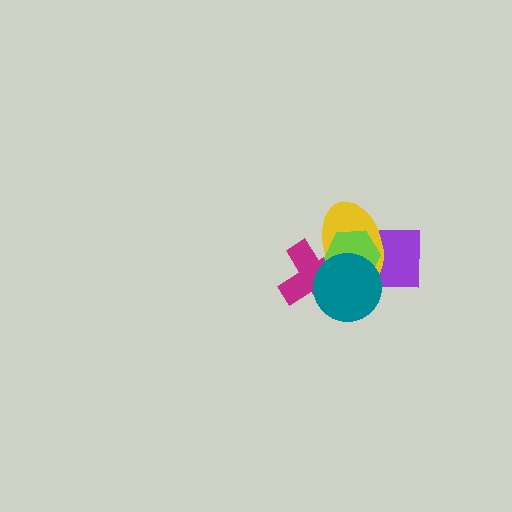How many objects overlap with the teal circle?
4 objects overlap with the teal circle.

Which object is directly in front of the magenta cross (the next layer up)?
The yellow ellipse is directly in front of the magenta cross.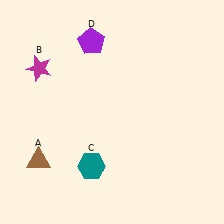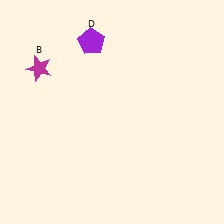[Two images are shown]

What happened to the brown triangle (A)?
The brown triangle (A) was removed in Image 2. It was in the bottom-left area of Image 1.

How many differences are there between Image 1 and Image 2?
There are 2 differences between the two images.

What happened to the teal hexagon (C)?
The teal hexagon (C) was removed in Image 2. It was in the bottom-left area of Image 1.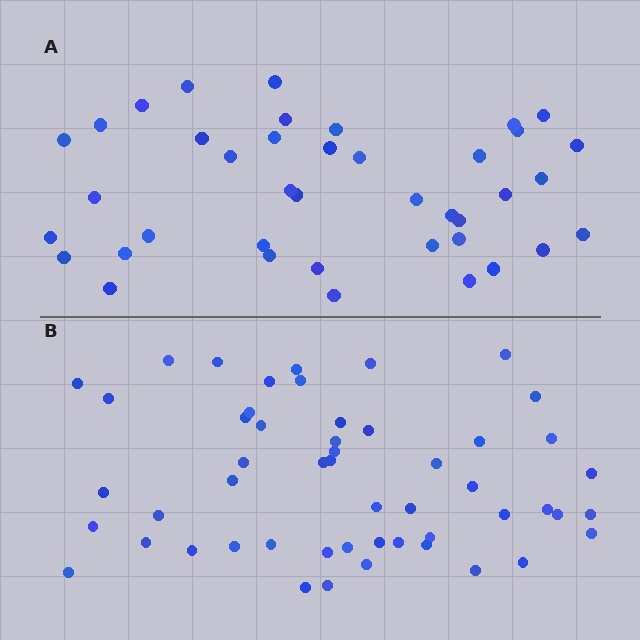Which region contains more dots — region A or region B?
Region B (the bottom region) has more dots.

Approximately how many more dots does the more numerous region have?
Region B has roughly 12 or so more dots than region A.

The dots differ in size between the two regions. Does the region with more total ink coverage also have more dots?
No. Region A has more total ink coverage because its dots are larger, but region B actually contains more individual dots. Total area can be misleading — the number of items is what matters here.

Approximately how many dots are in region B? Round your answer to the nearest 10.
About 50 dots. (The exact count is 52, which rounds to 50.)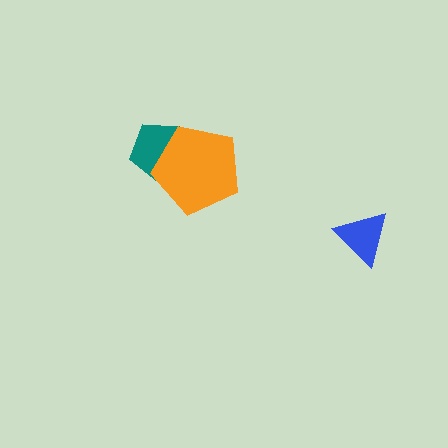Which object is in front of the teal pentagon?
The orange pentagon is in front of the teal pentagon.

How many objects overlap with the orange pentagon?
1 object overlaps with the orange pentagon.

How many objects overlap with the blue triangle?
0 objects overlap with the blue triangle.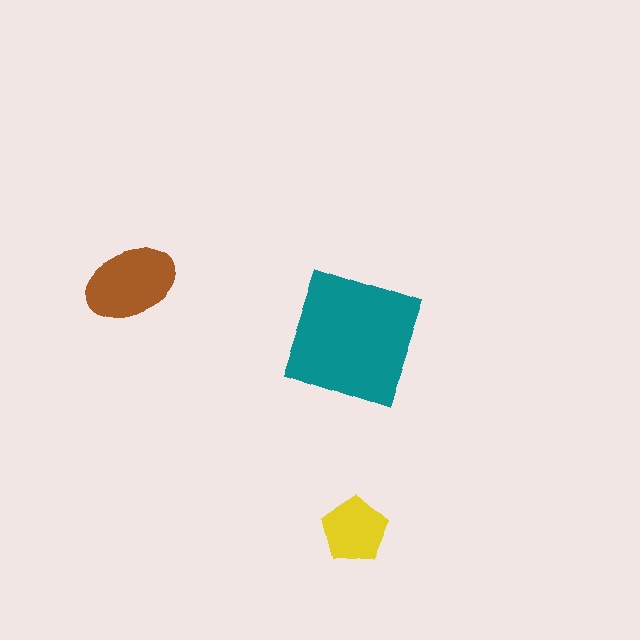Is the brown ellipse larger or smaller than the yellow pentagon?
Larger.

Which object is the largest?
The teal square.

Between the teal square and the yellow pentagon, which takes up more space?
The teal square.